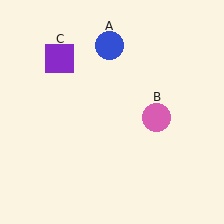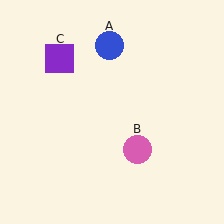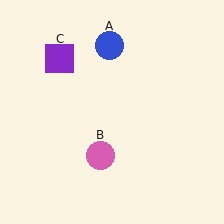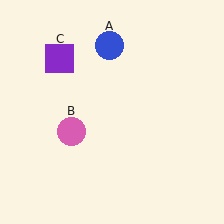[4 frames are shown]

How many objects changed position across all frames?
1 object changed position: pink circle (object B).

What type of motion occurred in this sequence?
The pink circle (object B) rotated clockwise around the center of the scene.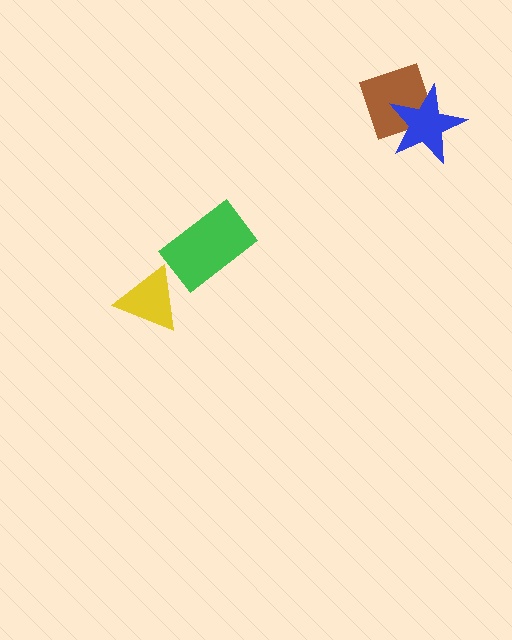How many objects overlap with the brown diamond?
1 object overlaps with the brown diamond.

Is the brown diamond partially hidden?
Yes, it is partially covered by another shape.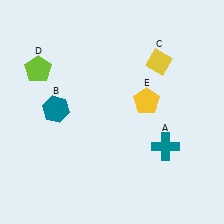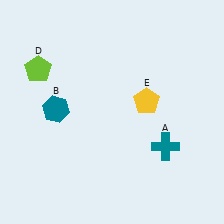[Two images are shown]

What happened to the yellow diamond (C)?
The yellow diamond (C) was removed in Image 2. It was in the top-right area of Image 1.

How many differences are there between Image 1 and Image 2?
There is 1 difference between the two images.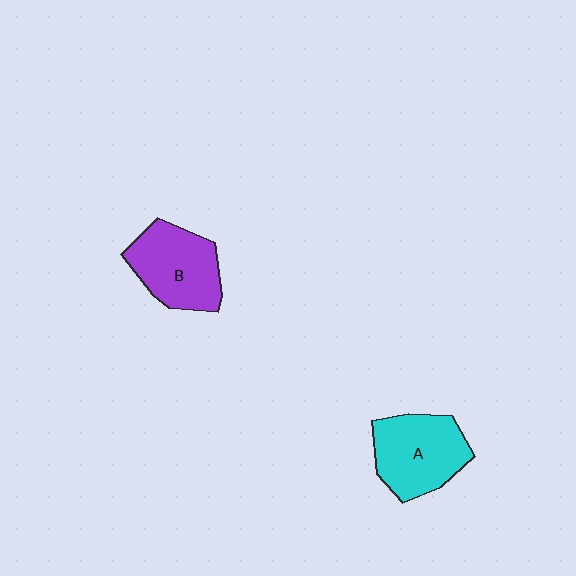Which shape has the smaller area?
Shape B (purple).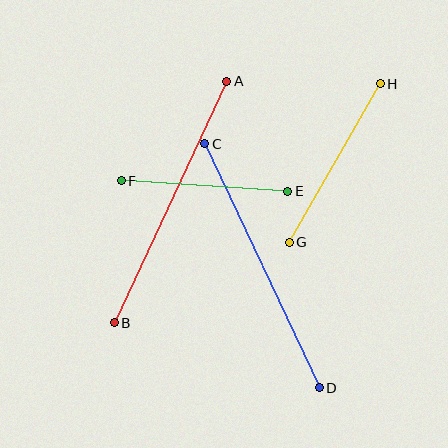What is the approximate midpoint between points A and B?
The midpoint is at approximately (171, 202) pixels.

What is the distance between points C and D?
The distance is approximately 269 pixels.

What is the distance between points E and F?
The distance is approximately 167 pixels.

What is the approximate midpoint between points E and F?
The midpoint is at approximately (205, 186) pixels.